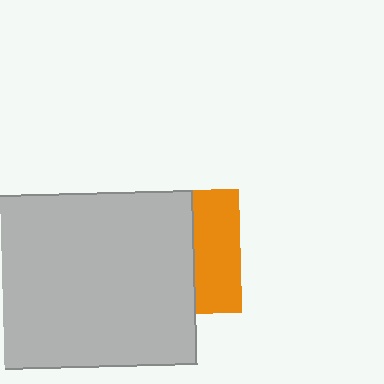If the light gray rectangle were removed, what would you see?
You would see the complete orange square.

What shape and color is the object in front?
The object in front is a light gray rectangle.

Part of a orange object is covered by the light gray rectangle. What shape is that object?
It is a square.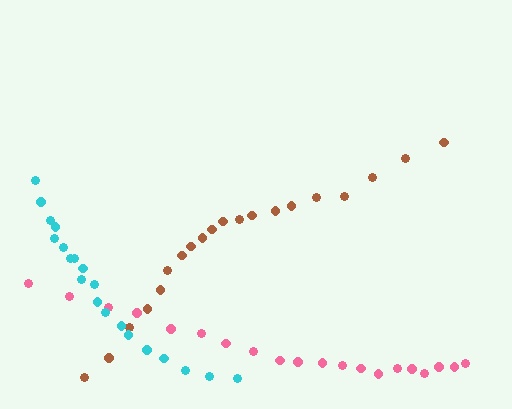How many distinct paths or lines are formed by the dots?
There are 3 distinct paths.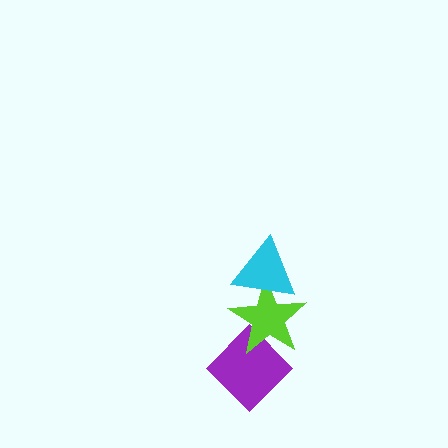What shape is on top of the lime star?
The cyan triangle is on top of the lime star.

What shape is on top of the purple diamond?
The lime star is on top of the purple diamond.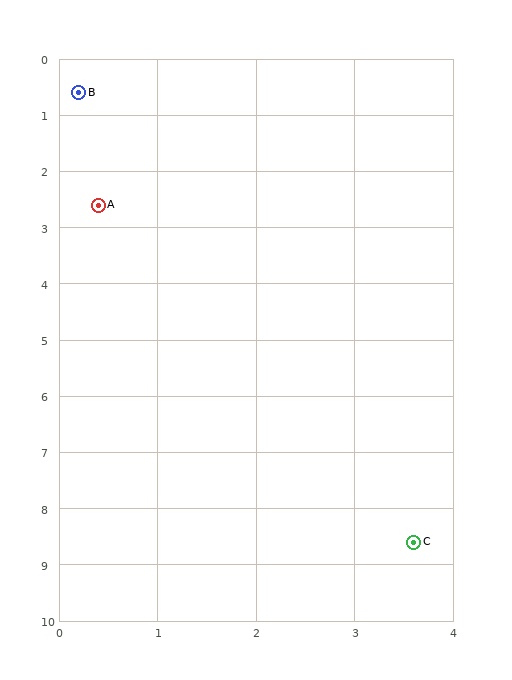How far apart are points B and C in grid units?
Points B and C are about 8.7 grid units apart.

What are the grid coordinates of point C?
Point C is at approximately (3.6, 8.6).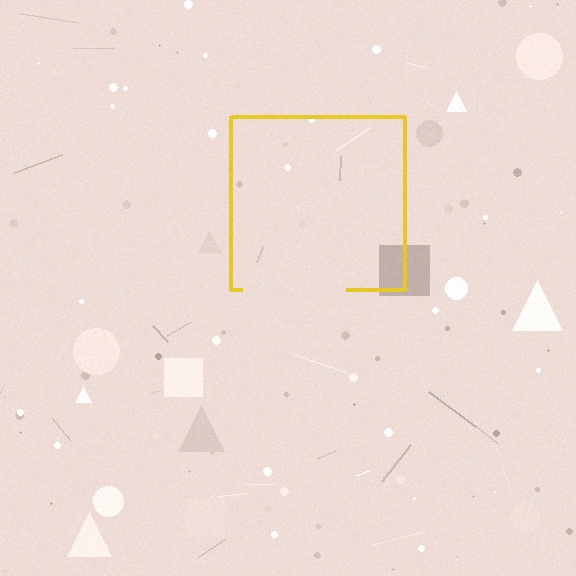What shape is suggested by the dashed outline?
The dashed outline suggests a square.